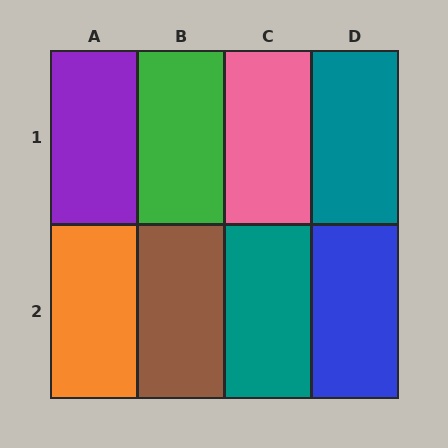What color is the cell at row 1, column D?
Teal.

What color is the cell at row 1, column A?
Purple.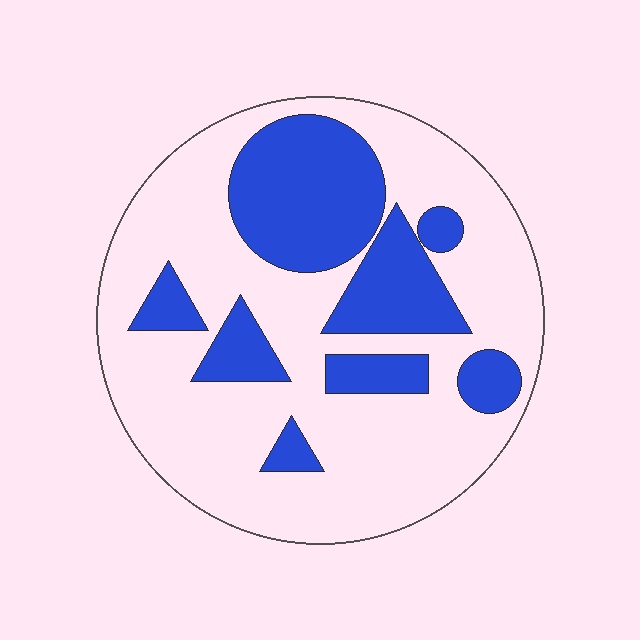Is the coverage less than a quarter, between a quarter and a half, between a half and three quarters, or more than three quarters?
Between a quarter and a half.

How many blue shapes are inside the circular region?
8.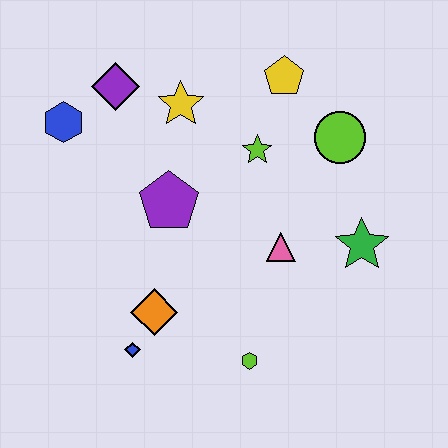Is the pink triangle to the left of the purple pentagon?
No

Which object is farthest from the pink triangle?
The blue hexagon is farthest from the pink triangle.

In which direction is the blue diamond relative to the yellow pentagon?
The blue diamond is below the yellow pentagon.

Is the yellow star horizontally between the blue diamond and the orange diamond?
No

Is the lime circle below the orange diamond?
No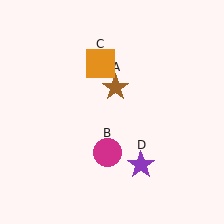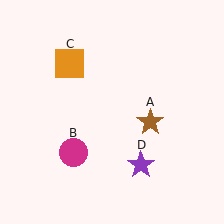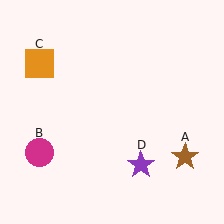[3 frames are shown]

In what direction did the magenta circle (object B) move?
The magenta circle (object B) moved left.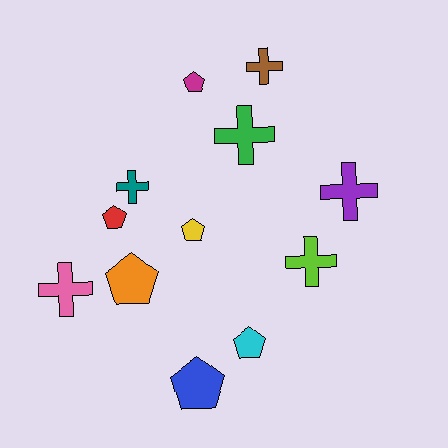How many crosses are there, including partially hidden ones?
There are 6 crosses.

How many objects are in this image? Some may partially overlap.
There are 12 objects.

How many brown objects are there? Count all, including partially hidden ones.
There is 1 brown object.